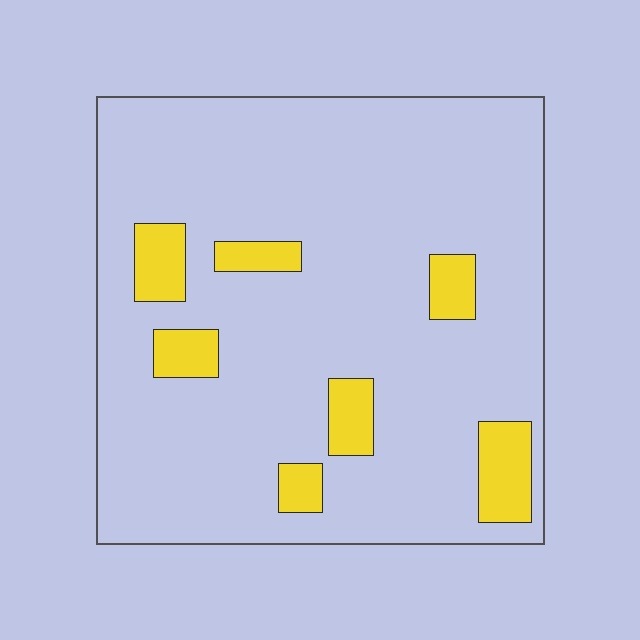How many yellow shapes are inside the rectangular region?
7.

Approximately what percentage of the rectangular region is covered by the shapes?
Approximately 10%.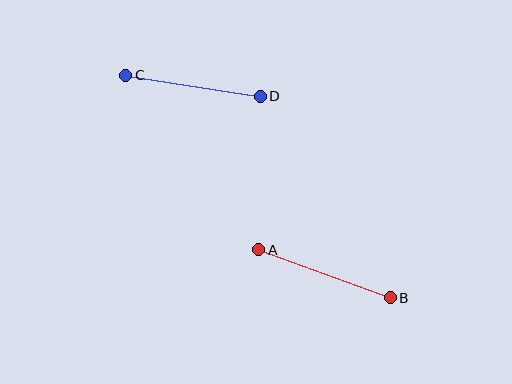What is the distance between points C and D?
The distance is approximately 136 pixels.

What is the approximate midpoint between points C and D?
The midpoint is at approximately (193, 86) pixels.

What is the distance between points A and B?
The distance is approximately 140 pixels.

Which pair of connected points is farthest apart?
Points A and B are farthest apart.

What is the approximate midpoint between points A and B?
The midpoint is at approximately (325, 274) pixels.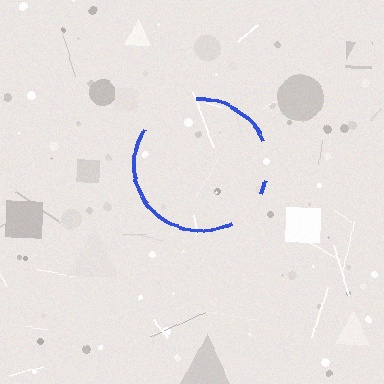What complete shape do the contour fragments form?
The contour fragments form a circle.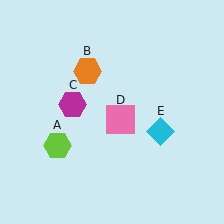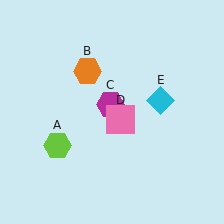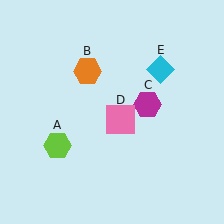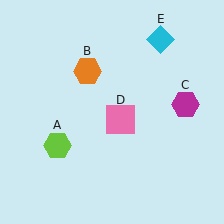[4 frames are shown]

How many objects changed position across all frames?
2 objects changed position: magenta hexagon (object C), cyan diamond (object E).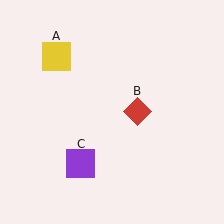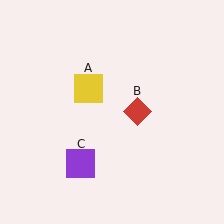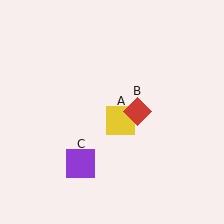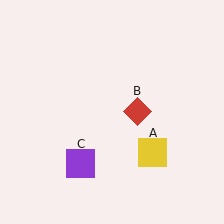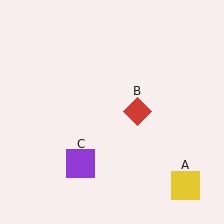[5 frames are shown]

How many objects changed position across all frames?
1 object changed position: yellow square (object A).